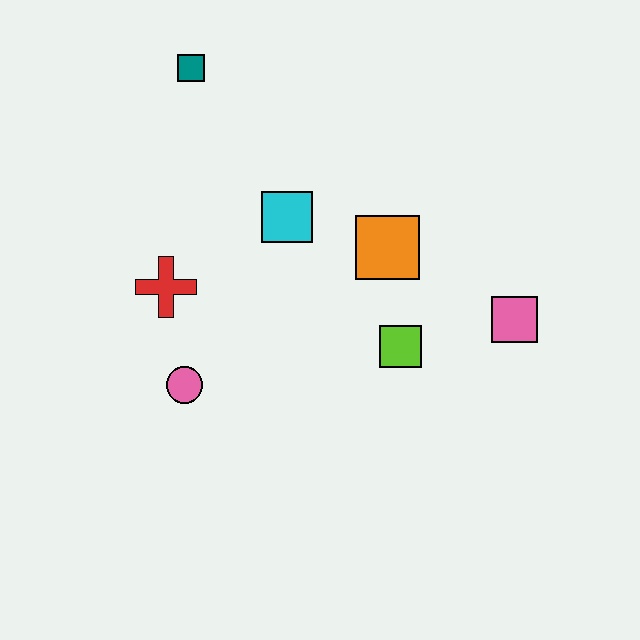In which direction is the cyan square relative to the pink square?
The cyan square is to the left of the pink square.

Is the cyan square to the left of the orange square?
Yes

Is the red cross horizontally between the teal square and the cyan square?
No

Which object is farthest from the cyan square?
The pink square is farthest from the cyan square.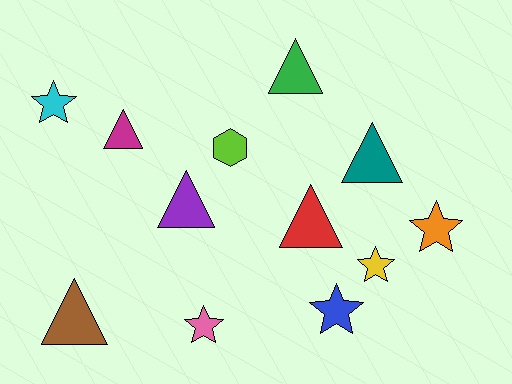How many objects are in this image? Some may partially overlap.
There are 12 objects.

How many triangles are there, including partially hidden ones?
There are 6 triangles.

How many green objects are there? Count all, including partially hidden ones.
There is 1 green object.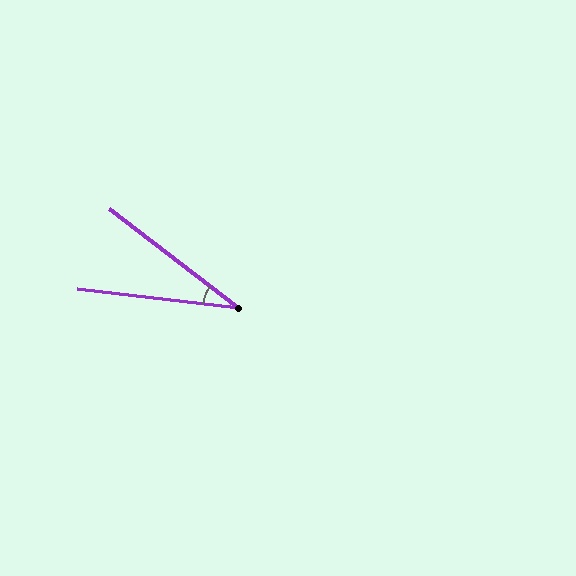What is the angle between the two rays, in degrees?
Approximately 31 degrees.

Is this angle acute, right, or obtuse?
It is acute.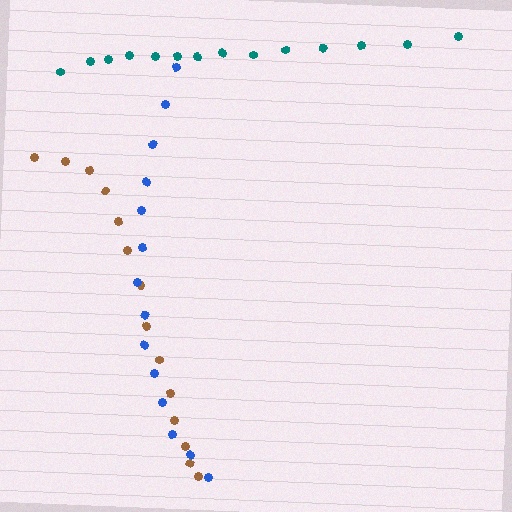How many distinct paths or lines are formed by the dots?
There are 3 distinct paths.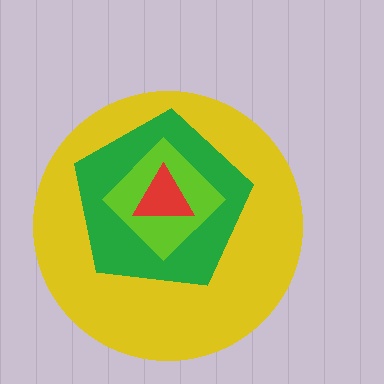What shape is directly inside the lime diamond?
The red triangle.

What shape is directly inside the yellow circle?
The green pentagon.